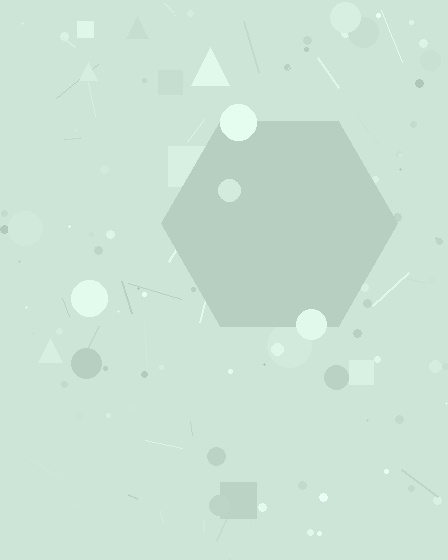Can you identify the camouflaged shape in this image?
The camouflaged shape is a hexagon.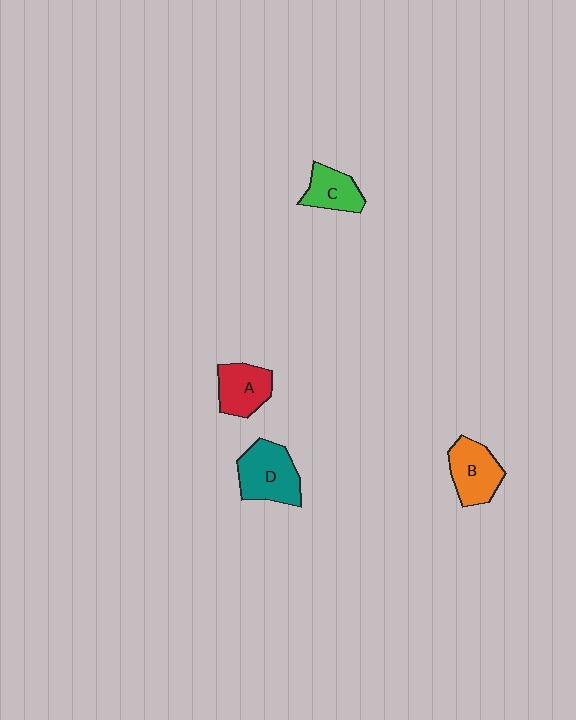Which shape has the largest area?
Shape D (teal).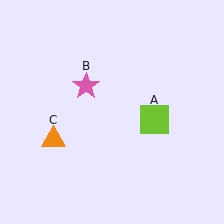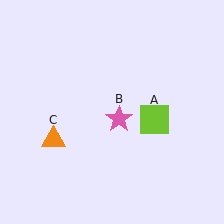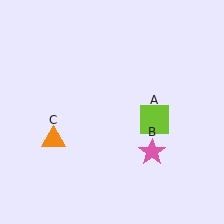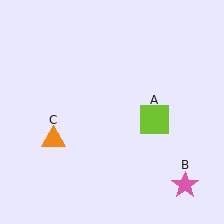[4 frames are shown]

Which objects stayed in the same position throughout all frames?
Lime square (object A) and orange triangle (object C) remained stationary.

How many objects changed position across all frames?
1 object changed position: pink star (object B).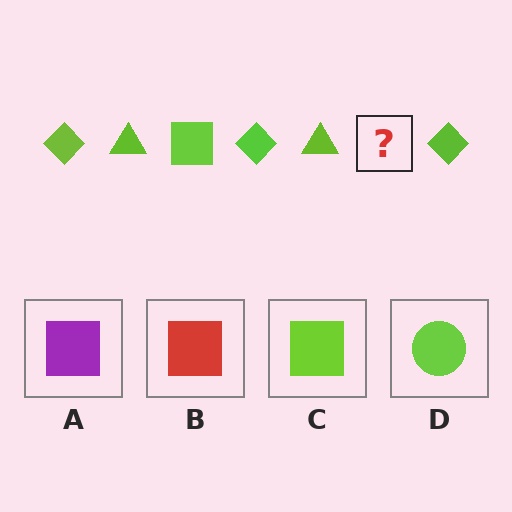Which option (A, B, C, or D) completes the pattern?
C.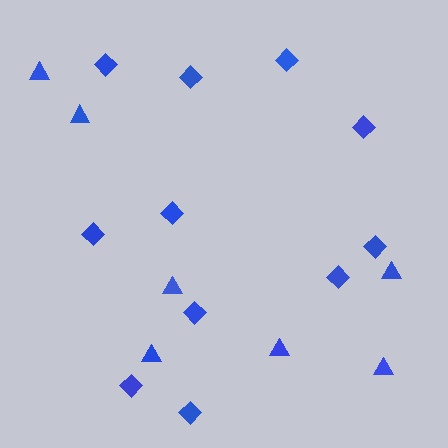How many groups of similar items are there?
There are 2 groups: one group of triangles (7) and one group of diamonds (11).